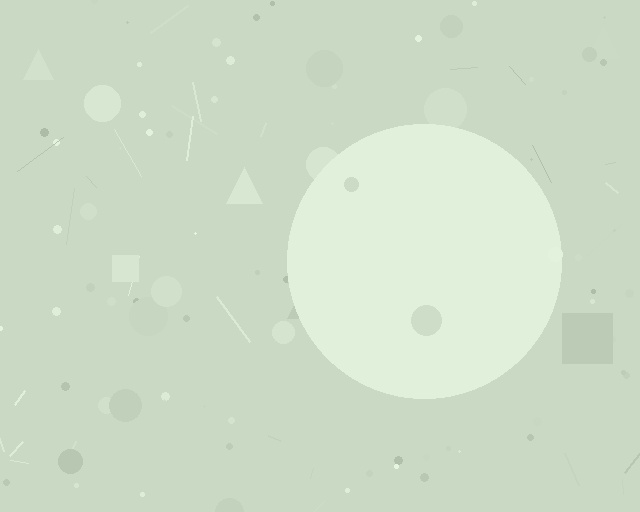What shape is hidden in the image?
A circle is hidden in the image.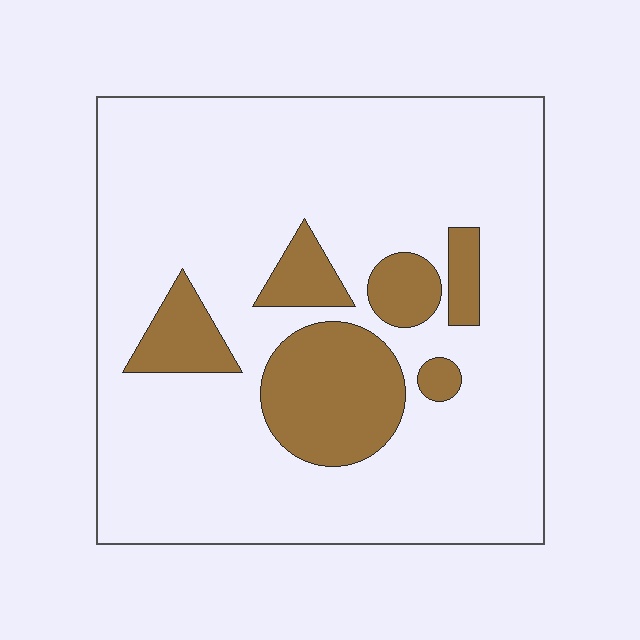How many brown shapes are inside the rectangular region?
6.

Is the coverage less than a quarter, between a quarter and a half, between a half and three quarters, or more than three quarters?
Less than a quarter.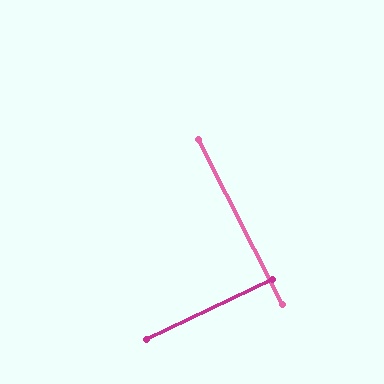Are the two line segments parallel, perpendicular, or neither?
Perpendicular — they meet at approximately 89°.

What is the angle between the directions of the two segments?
Approximately 89 degrees.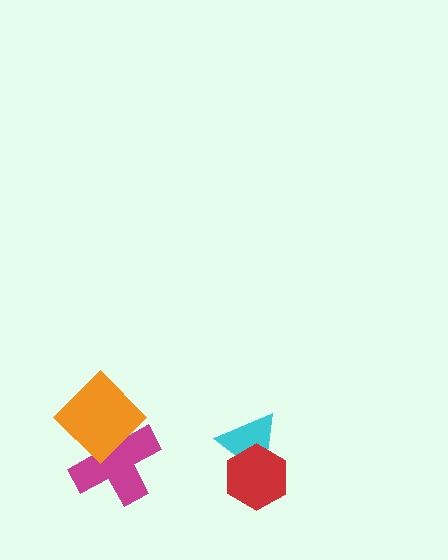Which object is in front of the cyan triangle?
The red hexagon is in front of the cyan triangle.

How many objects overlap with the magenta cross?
1 object overlaps with the magenta cross.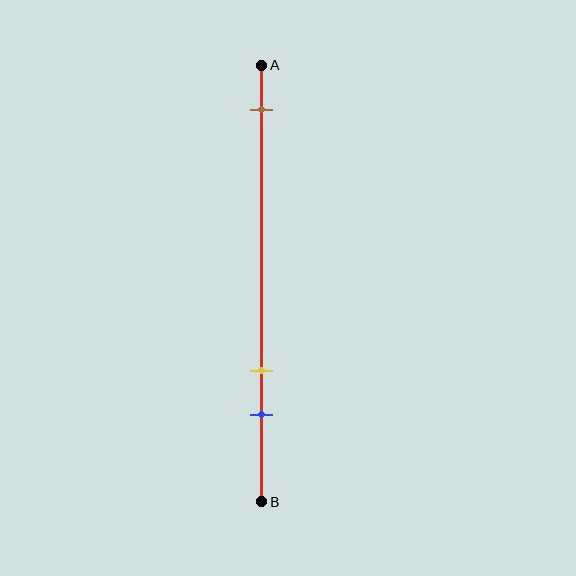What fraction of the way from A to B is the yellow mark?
The yellow mark is approximately 70% (0.7) of the way from A to B.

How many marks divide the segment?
There are 3 marks dividing the segment.